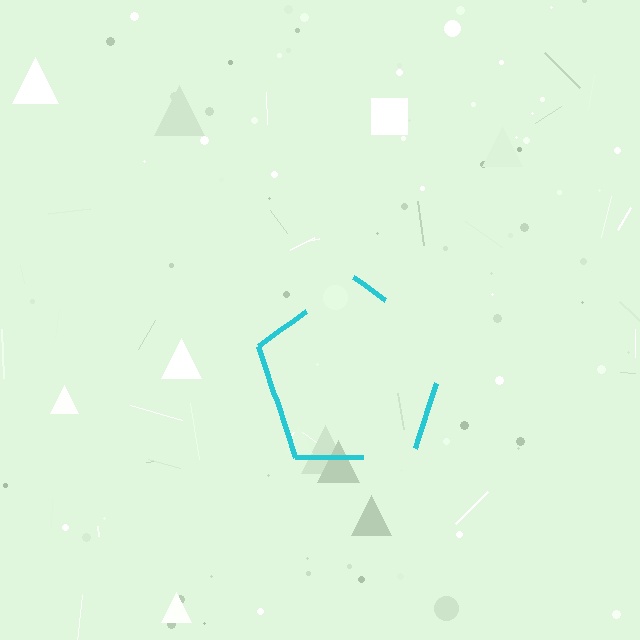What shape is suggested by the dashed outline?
The dashed outline suggests a pentagon.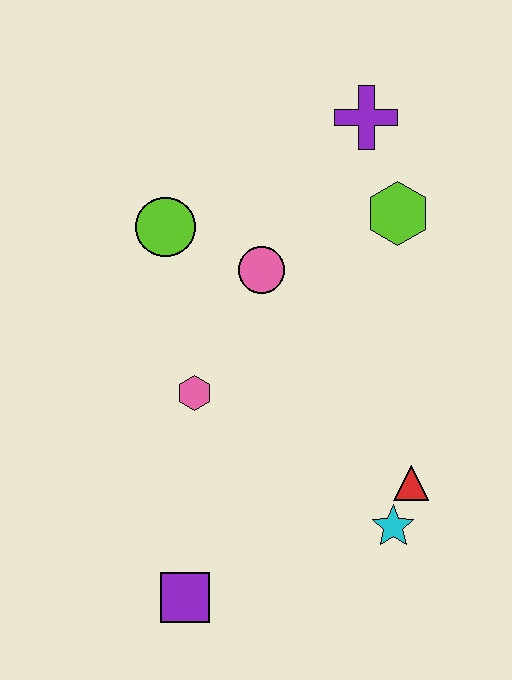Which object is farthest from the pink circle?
The purple square is farthest from the pink circle.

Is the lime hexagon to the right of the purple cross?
Yes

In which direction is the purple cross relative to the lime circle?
The purple cross is to the right of the lime circle.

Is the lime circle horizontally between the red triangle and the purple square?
No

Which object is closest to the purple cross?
The lime hexagon is closest to the purple cross.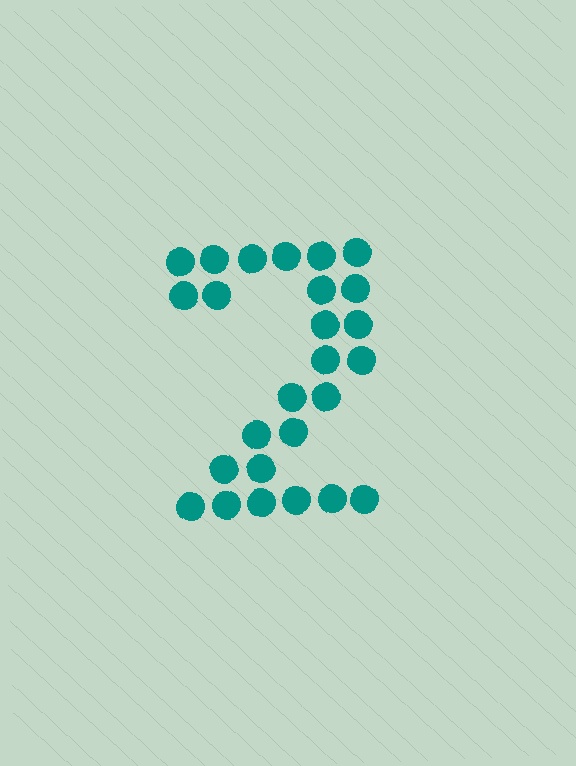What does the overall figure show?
The overall figure shows the digit 2.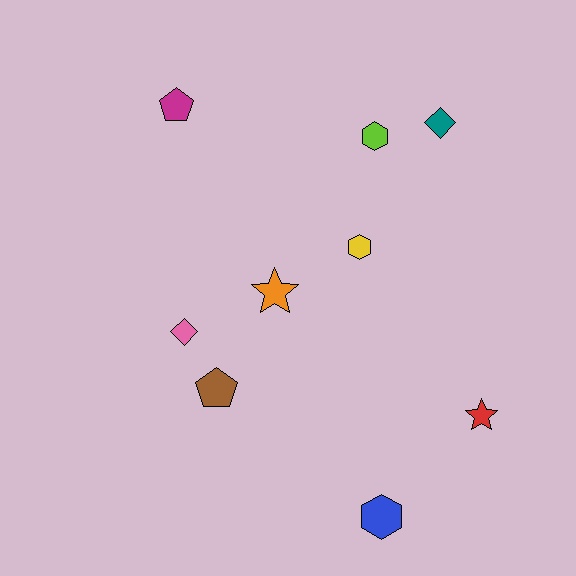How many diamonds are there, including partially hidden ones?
There are 2 diamonds.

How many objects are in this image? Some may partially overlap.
There are 9 objects.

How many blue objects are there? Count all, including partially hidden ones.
There is 1 blue object.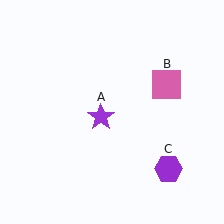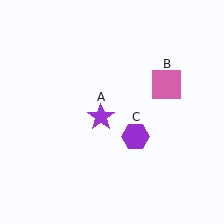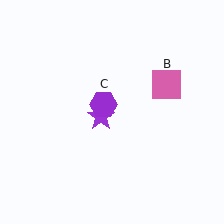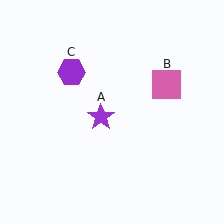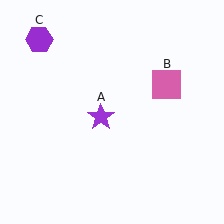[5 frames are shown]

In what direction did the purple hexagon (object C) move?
The purple hexagon (object C) moved up and to the left.